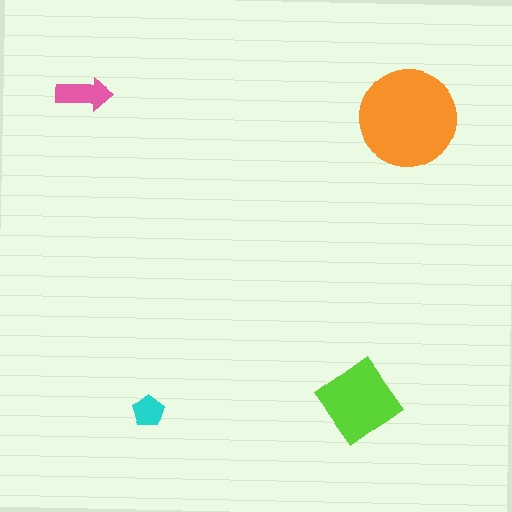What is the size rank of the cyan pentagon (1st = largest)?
4th.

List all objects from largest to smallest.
The orange circle, the lime diamond, the pink arrow, the cyan pentagon.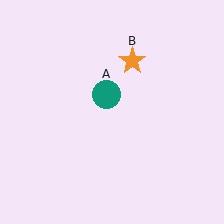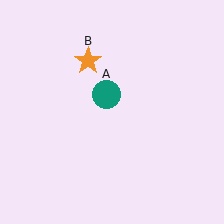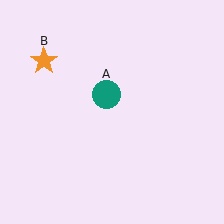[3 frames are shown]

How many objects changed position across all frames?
1 object changed position: orange star (object B).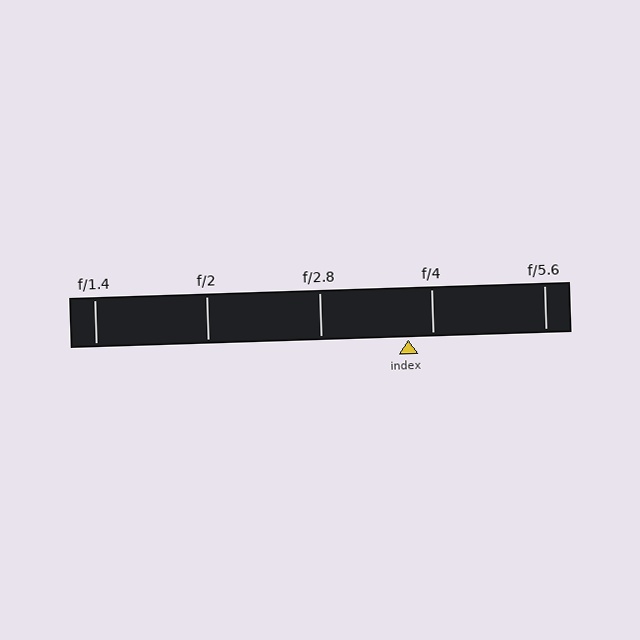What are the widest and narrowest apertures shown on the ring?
The widest aperture shown is f/1.4 and the narrowest is f/5.6.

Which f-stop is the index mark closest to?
The index mark is closest to f/4.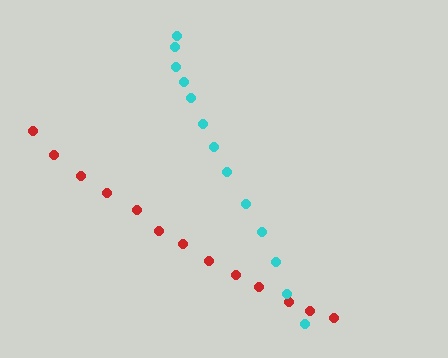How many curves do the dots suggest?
There are 2 distinct paths.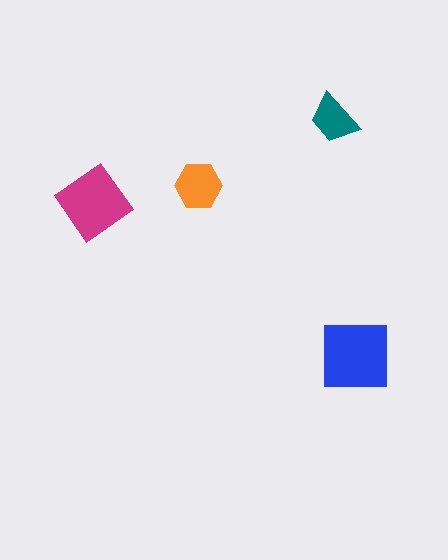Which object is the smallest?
The teal trapezoid.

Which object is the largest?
The blue square.